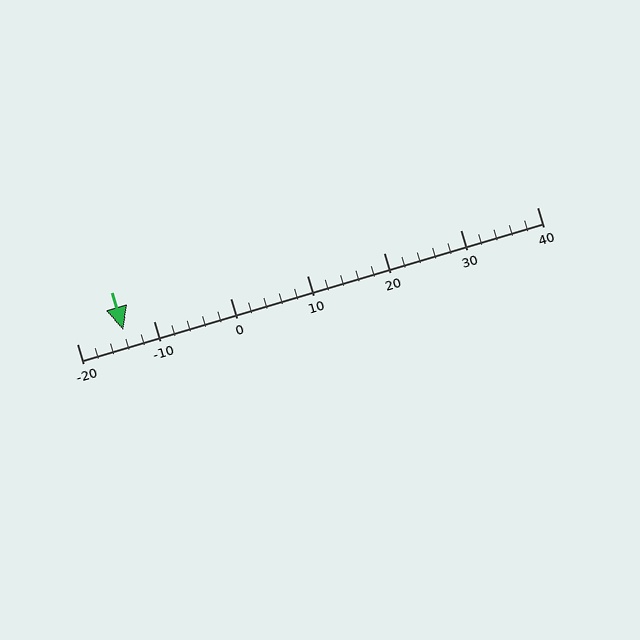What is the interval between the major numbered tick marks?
The major tick marks are spaced 10 units apart.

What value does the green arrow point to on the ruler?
The green arrow points to approximately -14.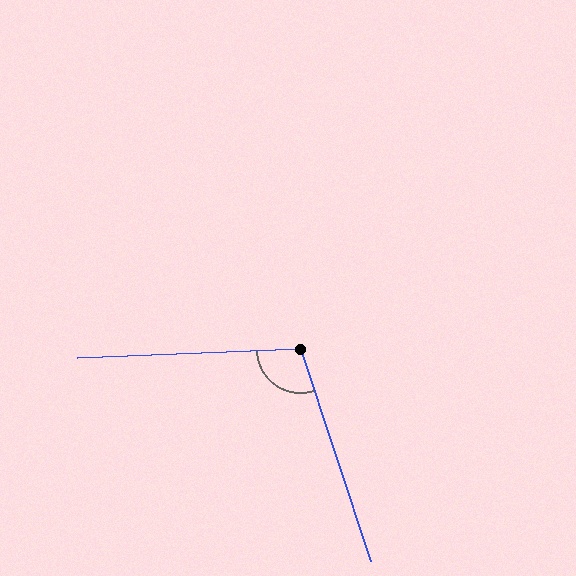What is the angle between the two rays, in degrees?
Approximately 106 degrees.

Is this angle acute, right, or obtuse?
It is obtuse.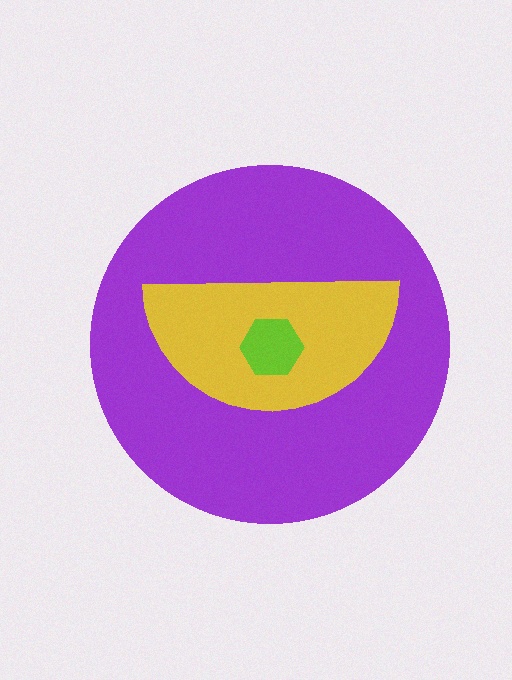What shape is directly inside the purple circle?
The yellow semicircle.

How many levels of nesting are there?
3.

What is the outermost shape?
The purple circle.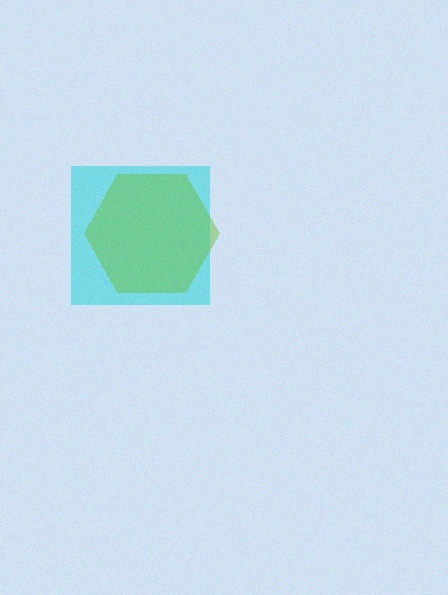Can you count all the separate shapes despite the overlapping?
Yes, there are 2 separate shapes.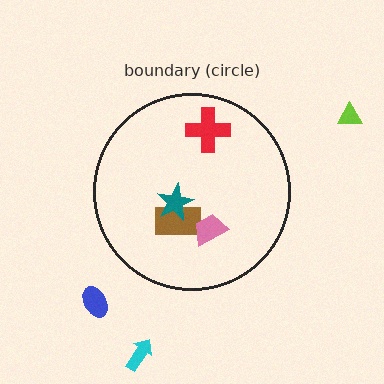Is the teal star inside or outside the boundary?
Inside.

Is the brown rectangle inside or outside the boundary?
Inside.